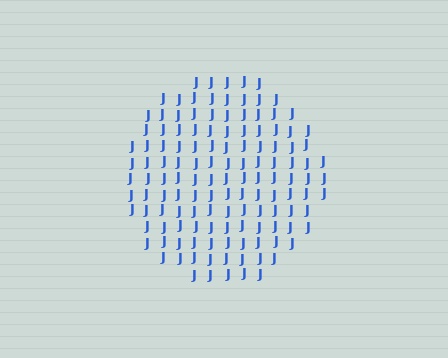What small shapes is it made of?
It is made of small letter J's.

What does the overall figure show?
The overall figure shows a circle.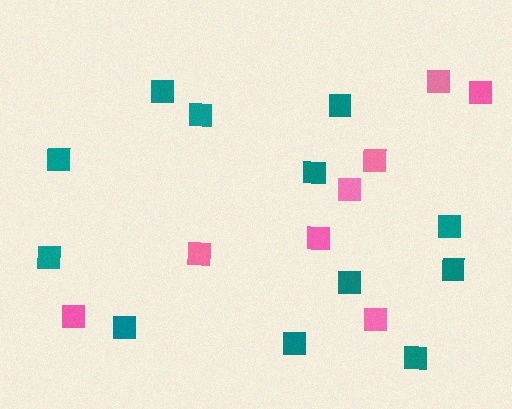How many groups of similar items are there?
There are 2 groups: one group of teal squares (12) and one group of pink squares (8).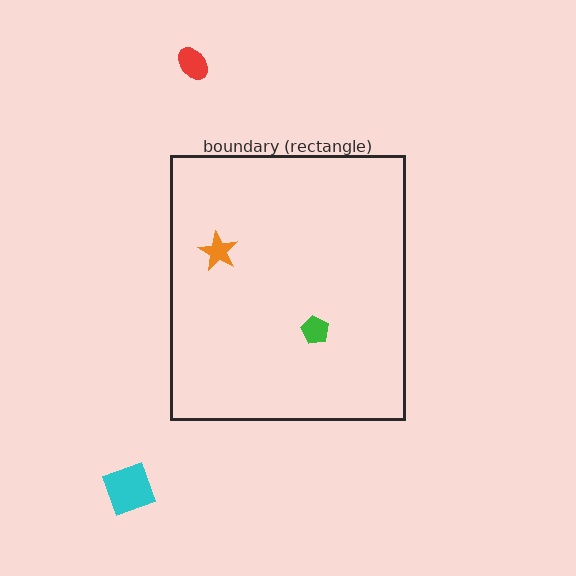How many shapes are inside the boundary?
2 inside, 2 outside.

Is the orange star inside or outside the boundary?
Inside.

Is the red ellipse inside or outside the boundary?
Outside.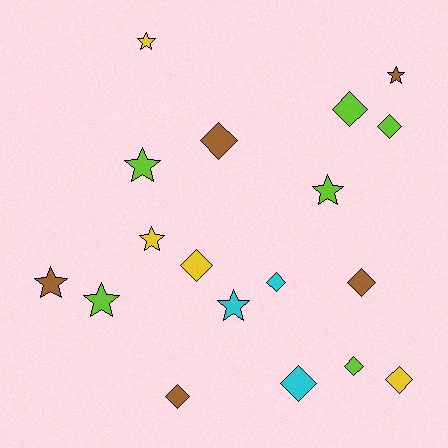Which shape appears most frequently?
Diamond, with 10 objects.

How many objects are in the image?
There are 18 objects.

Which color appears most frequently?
Lime, with 6 objects.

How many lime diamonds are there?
There are 3 lime diamonds.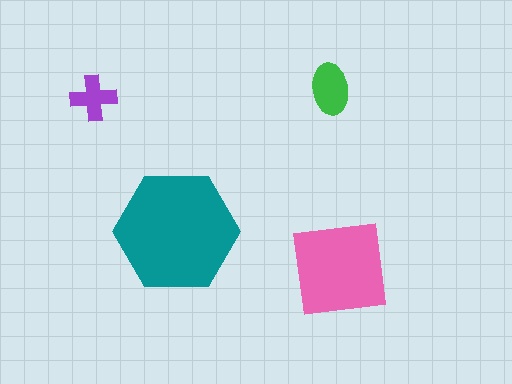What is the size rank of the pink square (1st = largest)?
2nd.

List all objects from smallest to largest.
The purple cross, the green ellipse, the pink square, the teal hexagon.